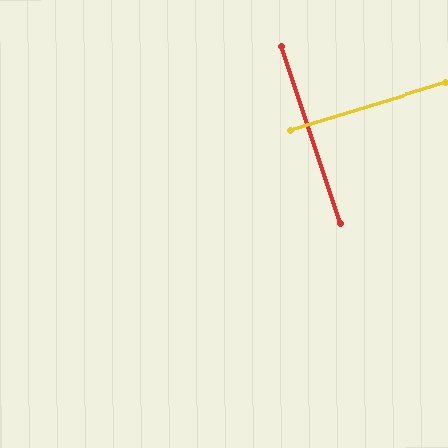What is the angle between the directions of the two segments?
Approximately 89 degrees.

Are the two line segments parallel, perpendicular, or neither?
Perpendicular — they meet at approximately 89°.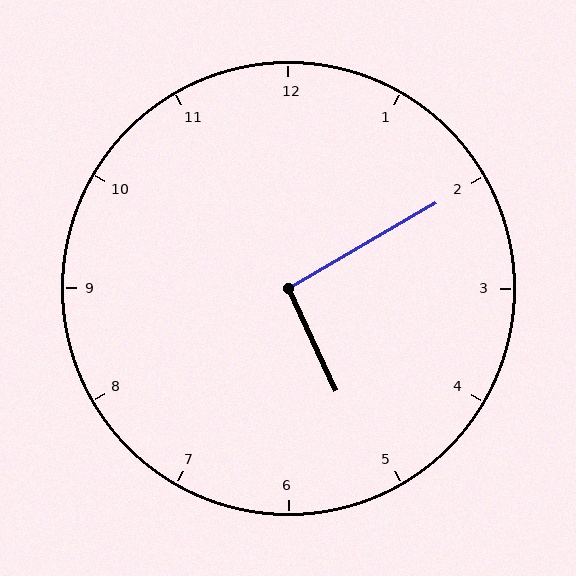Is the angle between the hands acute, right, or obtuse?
It is right.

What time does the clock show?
5:10.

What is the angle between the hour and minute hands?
Approximately 95 degrees.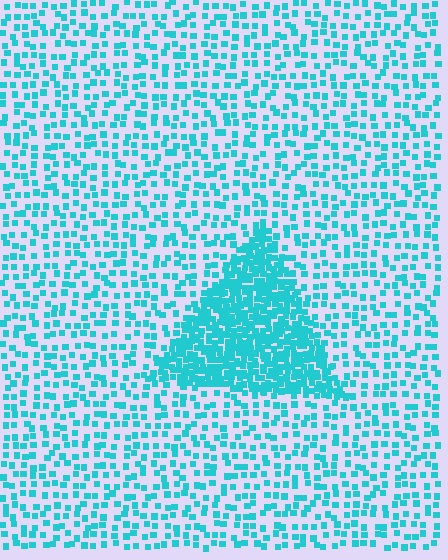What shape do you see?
I see a triangle.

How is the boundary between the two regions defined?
The boundary is defined by a change in element density (approximately 2.7x ratio). All elements are the same color, size, and shape.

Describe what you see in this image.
The image contains small cyan elements arranged at two different densities. A triangle-shaped region is visible where the elements are more densely packed than the surrounding area.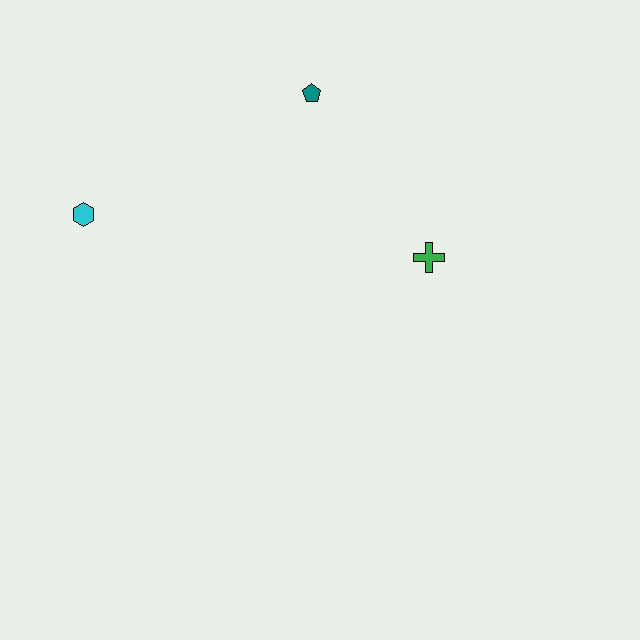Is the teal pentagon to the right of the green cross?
No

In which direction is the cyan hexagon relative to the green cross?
The cyan hexagon is to the left of the green cross.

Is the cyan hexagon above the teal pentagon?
No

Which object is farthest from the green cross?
The cyan hexagon is farthest from the green cross.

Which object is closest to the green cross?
The teal pentagon is closest to the green cross.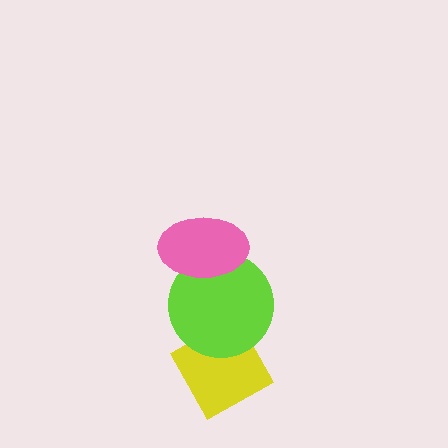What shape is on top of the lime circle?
The pink ellipse is on top of the lime circle.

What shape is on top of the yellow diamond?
The lime circle is on top of the yellow diamond.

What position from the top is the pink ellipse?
The pink ellipse is 1st from the top.